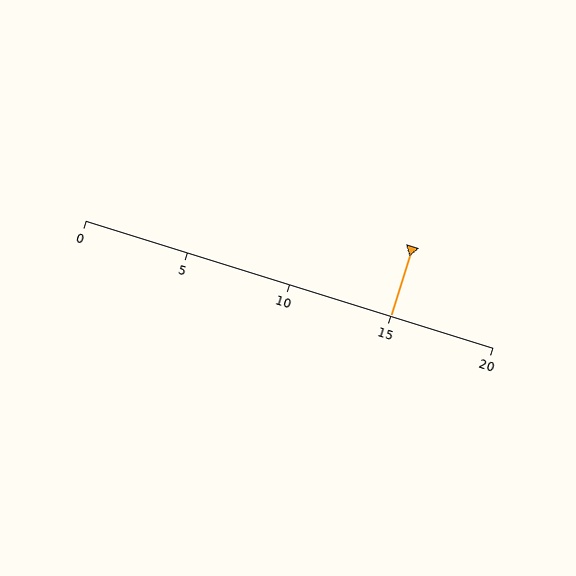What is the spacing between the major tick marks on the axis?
The major ticks are spaced 5 apart.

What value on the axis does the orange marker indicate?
The marker indicates approximately 15.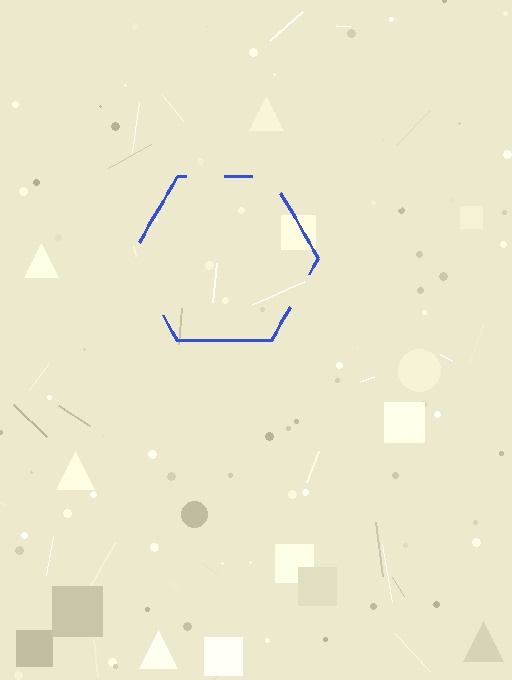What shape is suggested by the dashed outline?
The dashed outline suggests a hexagon.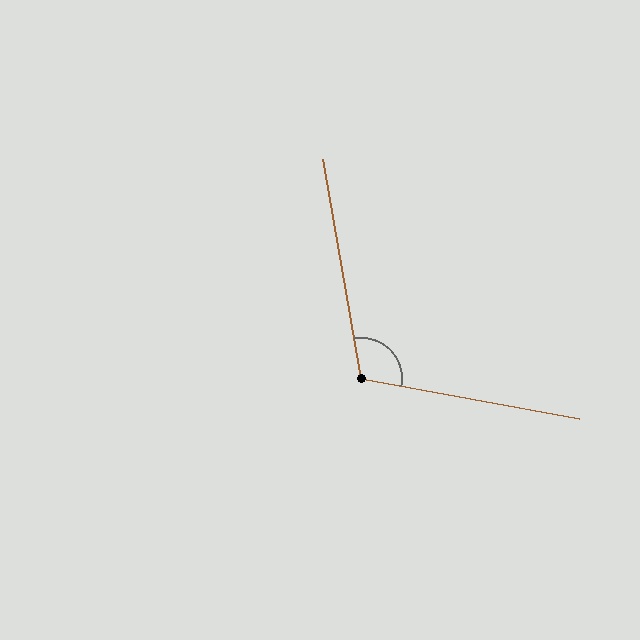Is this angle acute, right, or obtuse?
It is obtuse.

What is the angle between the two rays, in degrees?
Approximately 110 degrees.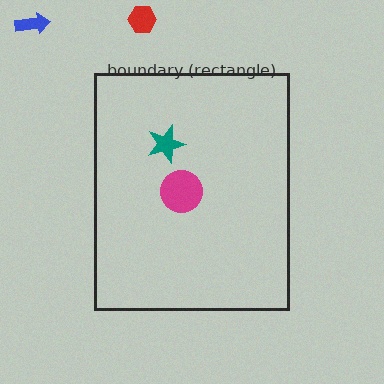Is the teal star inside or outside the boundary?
Inside.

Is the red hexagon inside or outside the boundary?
Outside.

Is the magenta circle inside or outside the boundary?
Inside.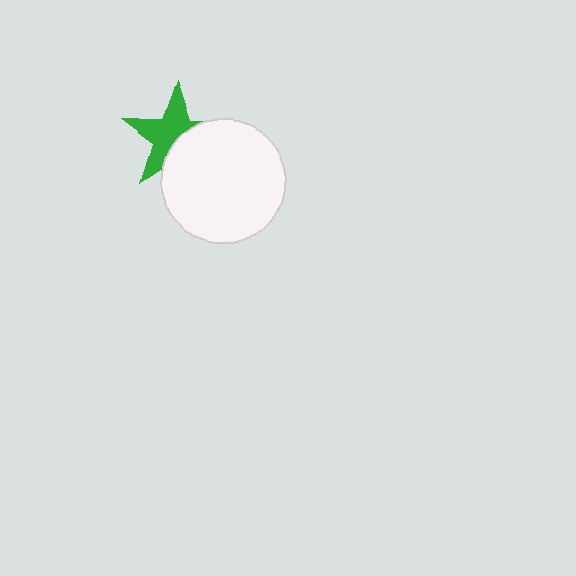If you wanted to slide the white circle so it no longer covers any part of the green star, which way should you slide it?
Slide it toward the lower-right — that is the most direct way to separate the two shapes.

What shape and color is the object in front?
The object in front is a white circle.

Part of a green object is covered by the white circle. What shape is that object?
It is a star.